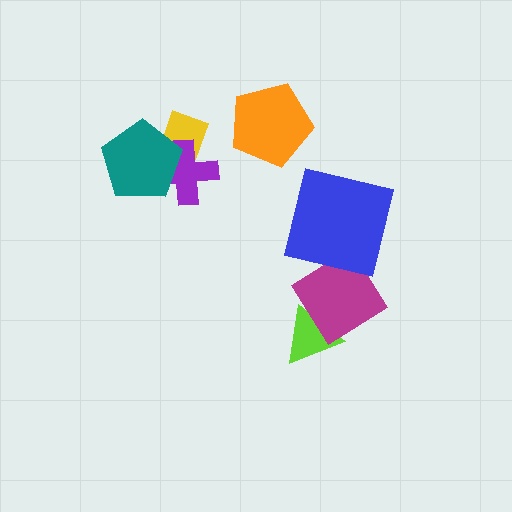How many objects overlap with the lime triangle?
1 object overlaps with the lime triangle.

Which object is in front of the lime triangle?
The magenta diamond is in front of the lime triangle.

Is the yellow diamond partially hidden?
Yes, it is partially covered by another shape.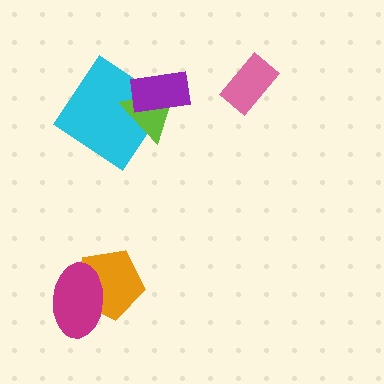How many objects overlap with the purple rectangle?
2 objects overlap with the purple rectangle.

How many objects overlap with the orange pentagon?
1 object overlaps with the orange pentagon.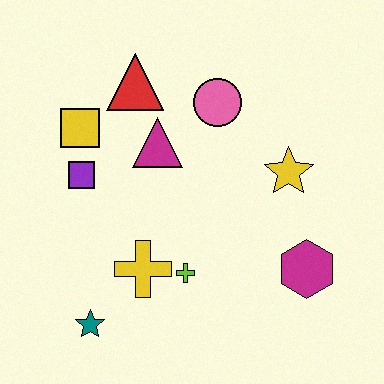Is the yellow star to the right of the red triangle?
Yes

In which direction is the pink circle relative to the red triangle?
The pink circle is to the right of the red triangle.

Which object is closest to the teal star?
The yellow cross is closest to the teal star.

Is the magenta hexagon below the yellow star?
Yes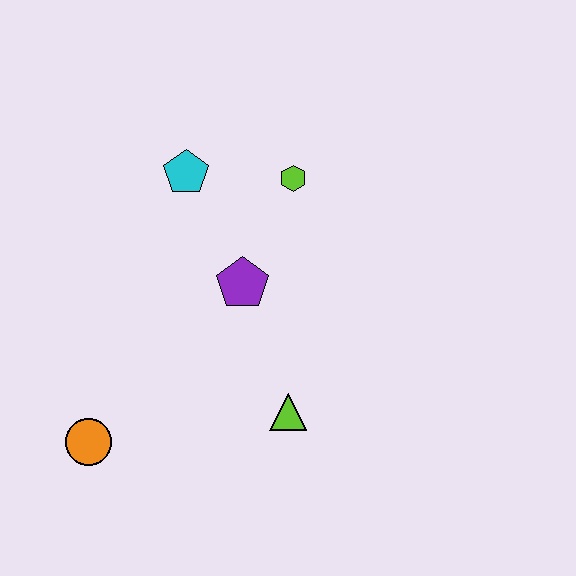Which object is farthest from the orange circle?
The lime hexagon is farthest from the orange circle.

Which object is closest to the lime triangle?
The purple pentagon is closest to the lime triangle.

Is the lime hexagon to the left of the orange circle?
No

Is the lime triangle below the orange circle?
No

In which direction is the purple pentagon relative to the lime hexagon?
The purple pentagon is below the lime hexagon.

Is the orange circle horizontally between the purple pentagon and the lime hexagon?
No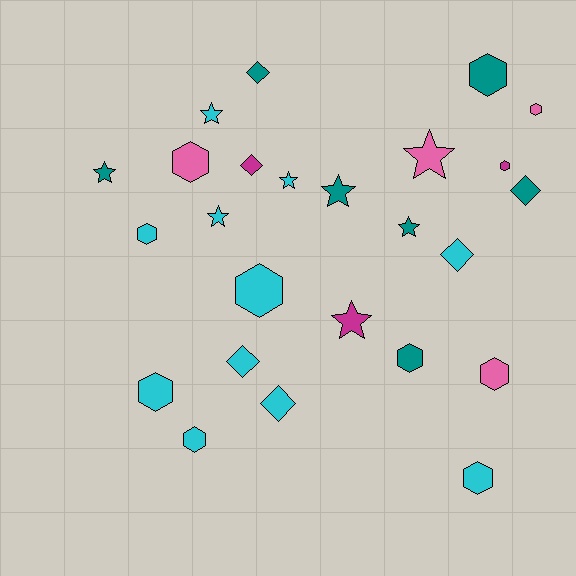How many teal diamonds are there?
There are 2 teal diamonds.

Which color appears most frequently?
Cyan, with 11 objects.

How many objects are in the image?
There are 25 objects.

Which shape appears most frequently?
Hexagon, with 11 objects.